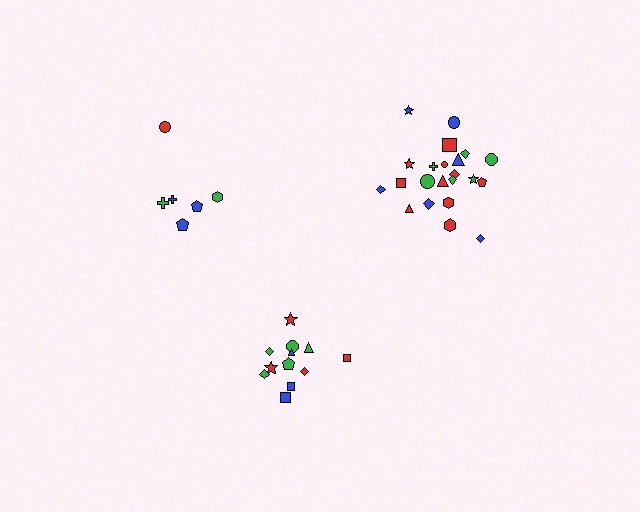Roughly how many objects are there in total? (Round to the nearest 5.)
Roughly 40 objects in total.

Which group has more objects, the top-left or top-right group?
The top-right group.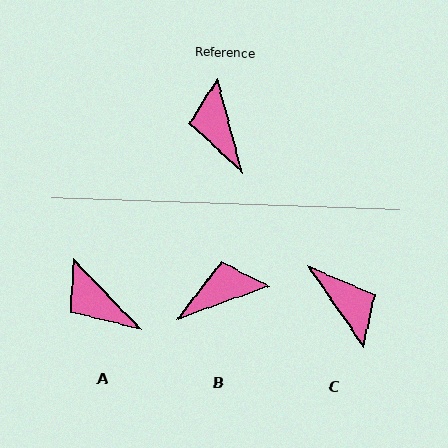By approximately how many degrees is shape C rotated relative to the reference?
Approximately 160 degrees clockwise.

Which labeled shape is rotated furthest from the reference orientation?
C, about 160 degrees away.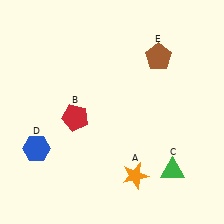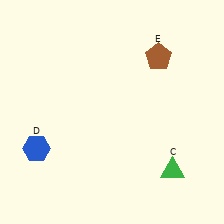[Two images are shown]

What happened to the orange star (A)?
The orange star (A) was removed in Image 2. It was in the bottom-right area of Image 1.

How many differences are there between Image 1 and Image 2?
There are 2 differences between the two images.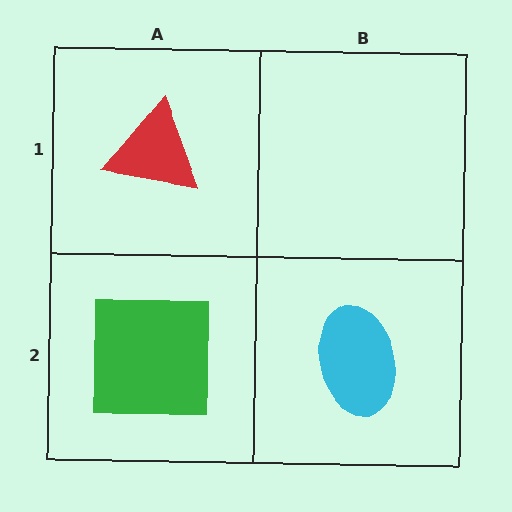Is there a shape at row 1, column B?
No, that cell is empty.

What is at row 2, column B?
A cyan ellipse.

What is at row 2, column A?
A green square.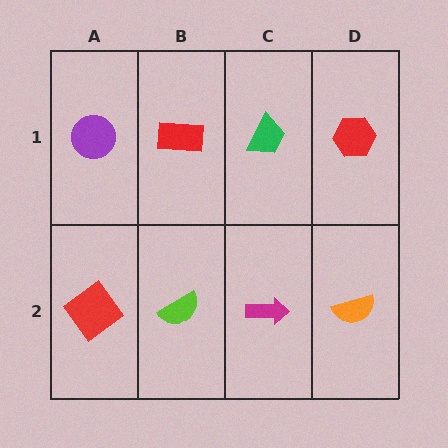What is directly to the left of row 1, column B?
A purple circle.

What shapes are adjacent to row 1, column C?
A magenta arrow (row 2, column C), a red rectangle (row 1, column B), a red hexagon (row 1, column D).